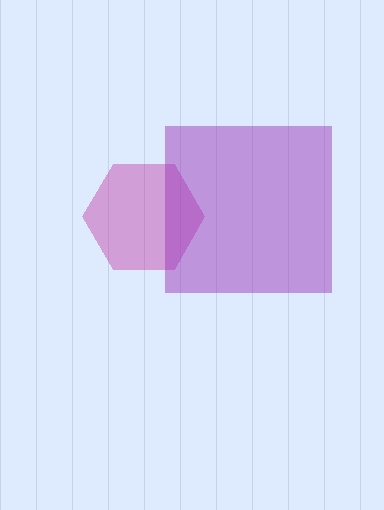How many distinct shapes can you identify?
There are 2 distinct shapes: a magenta hexagon, a purple square.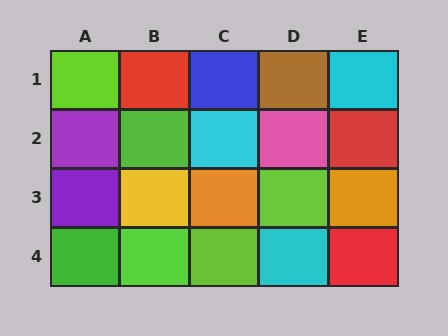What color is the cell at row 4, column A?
Green.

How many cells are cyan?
3 cells are cyan.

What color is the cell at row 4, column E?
Red.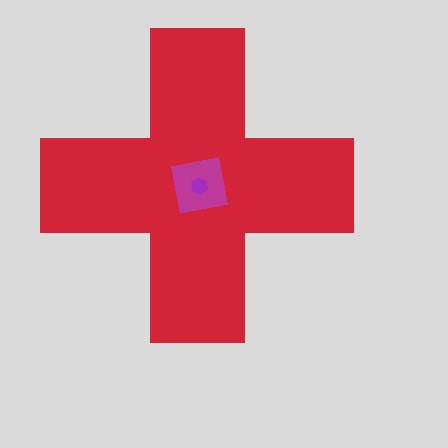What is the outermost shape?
The red cross.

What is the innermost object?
The purple hexagon.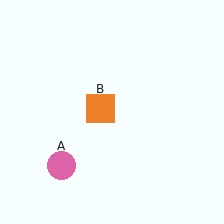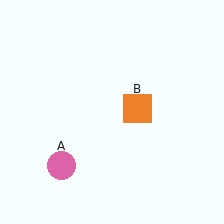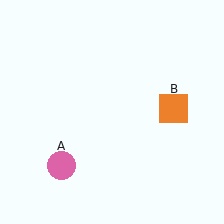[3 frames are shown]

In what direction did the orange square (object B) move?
The orange square (object B) moved right.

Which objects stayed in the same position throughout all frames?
Pink circle (object A) remained stationary.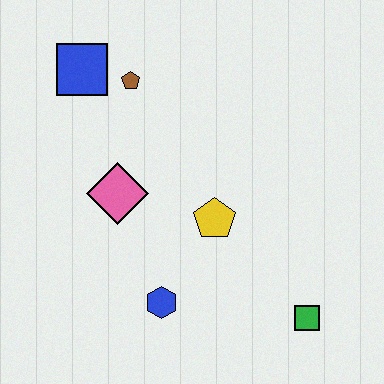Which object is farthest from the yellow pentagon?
The blue square is farthest from the yellow pentagon.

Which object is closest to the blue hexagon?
The yellow pentagon is closest to the blue hexagon.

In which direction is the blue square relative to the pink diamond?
The blue square is above the pink diamond.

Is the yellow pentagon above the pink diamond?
No